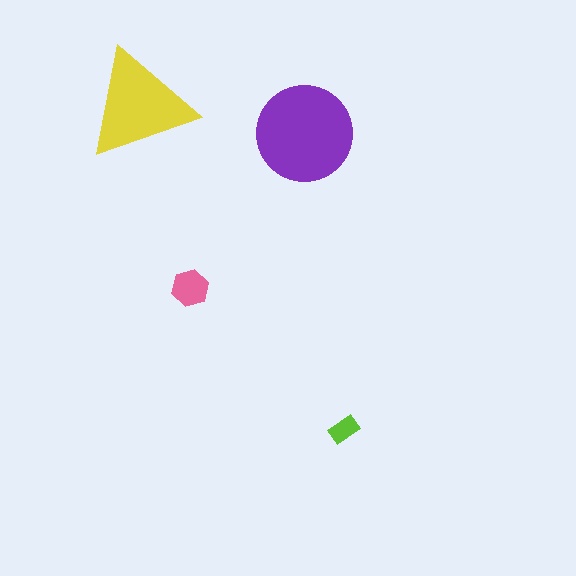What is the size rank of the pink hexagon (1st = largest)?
3rd.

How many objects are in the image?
There are 4 objects in the image.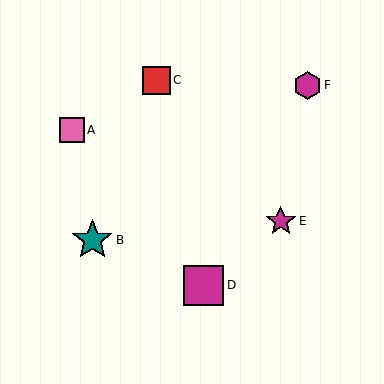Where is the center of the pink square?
The center of the pink square is at (72, 130).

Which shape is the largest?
The teal star (labeled B) is the largest.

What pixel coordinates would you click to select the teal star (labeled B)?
Click at (92, 240) to select the teal star B.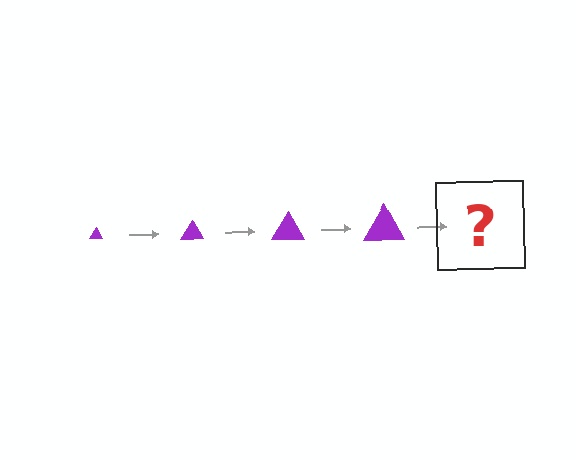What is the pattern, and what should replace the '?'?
The pattern is that the triangle gets progressively larger each step. The '?' should be a purple triangle, larger than the previous one.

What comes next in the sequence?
The next element should be a purple triangle, larger than the previous one.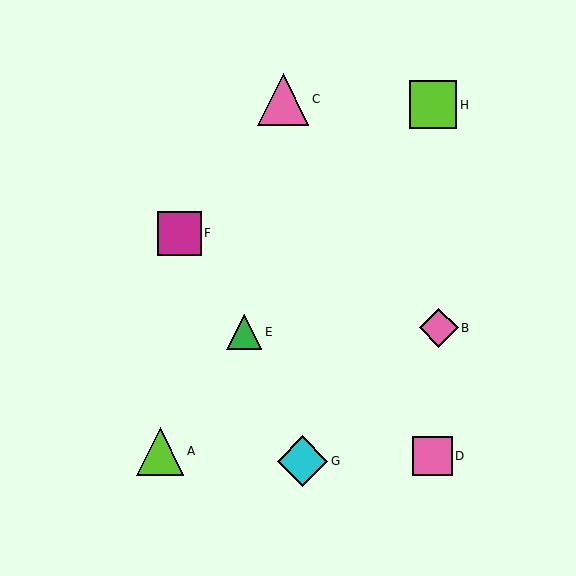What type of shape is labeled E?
Shape E is a green triangle.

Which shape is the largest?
The pink triangle (labeled C) is the largest.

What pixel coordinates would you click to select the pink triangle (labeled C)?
Click at (283, 99) to select the pink triangle C.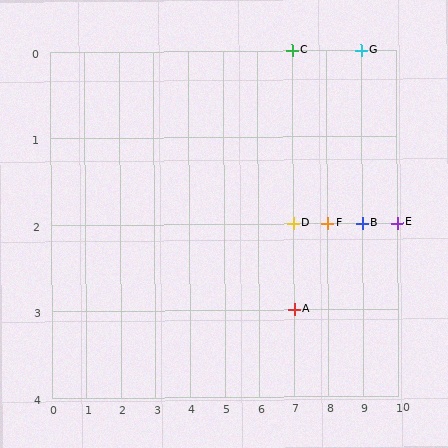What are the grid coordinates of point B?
Point B is at grid coordinates (9, 2).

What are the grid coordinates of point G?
Point G is at grid coordinates (9, 0).